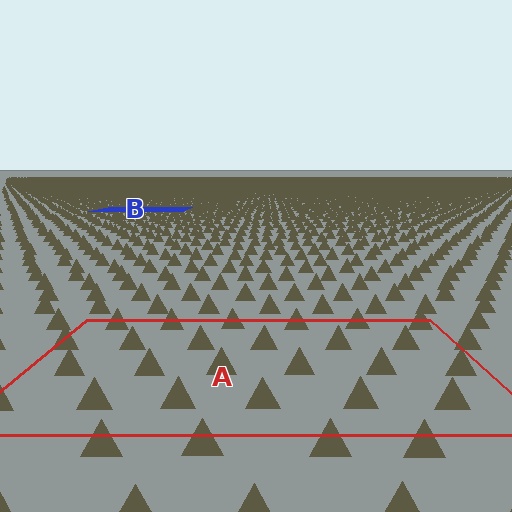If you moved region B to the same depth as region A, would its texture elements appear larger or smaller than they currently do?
They would appear larger. At a closer depth, the same texture elements are projected at a bigger on-screen size.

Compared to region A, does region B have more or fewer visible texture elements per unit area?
Region B has more texture elements per unit area — they are packed more densely because it is farther away.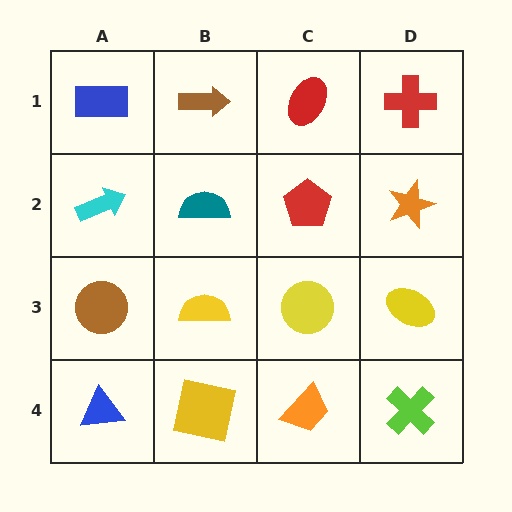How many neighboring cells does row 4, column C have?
3.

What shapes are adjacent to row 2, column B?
A brown arrow (row 1, column B), a yellow semicircle (row 3, column B), a cyan arrow (row 2, column A), a red pentagon (row 2, column C).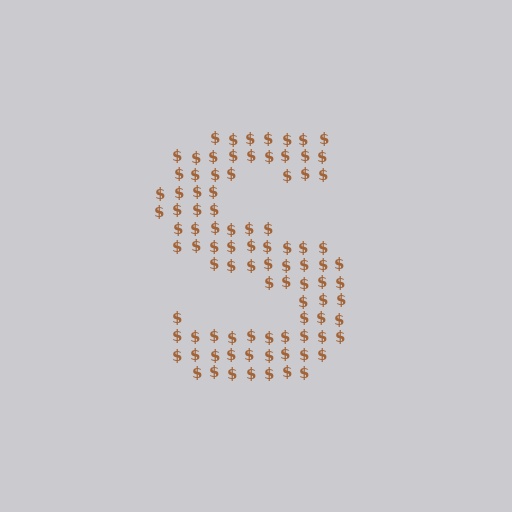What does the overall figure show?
The overall figure shows the letter S.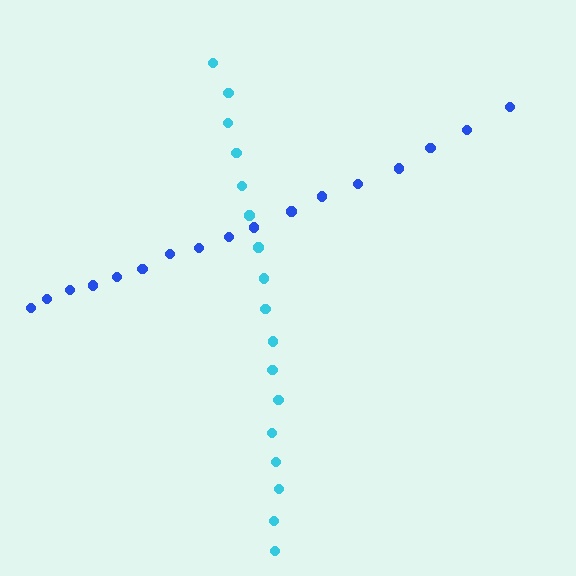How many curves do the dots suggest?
There are 2 distinct paths.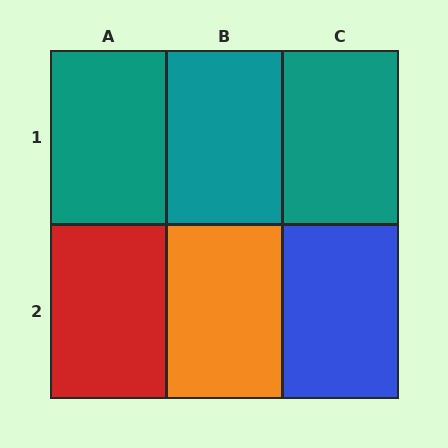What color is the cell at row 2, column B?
Orange.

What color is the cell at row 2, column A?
Red.